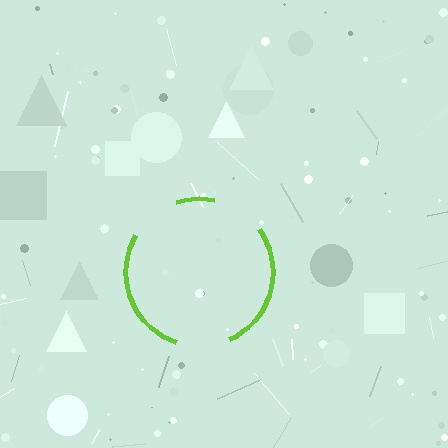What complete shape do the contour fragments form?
The contour fragments form a circle.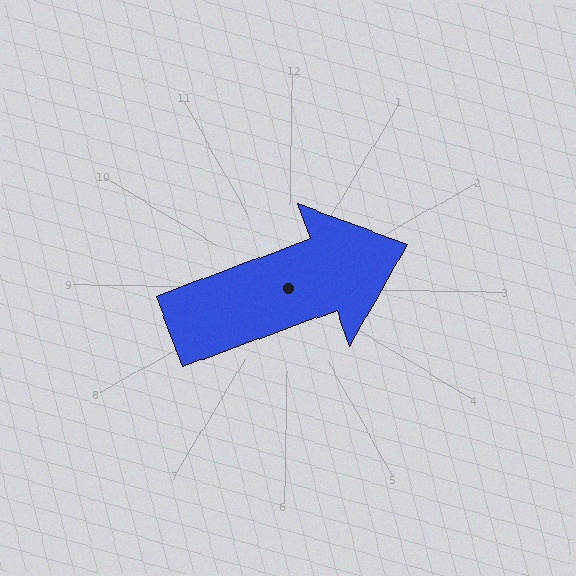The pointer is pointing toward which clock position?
Roughly 2 o'clock.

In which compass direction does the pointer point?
East.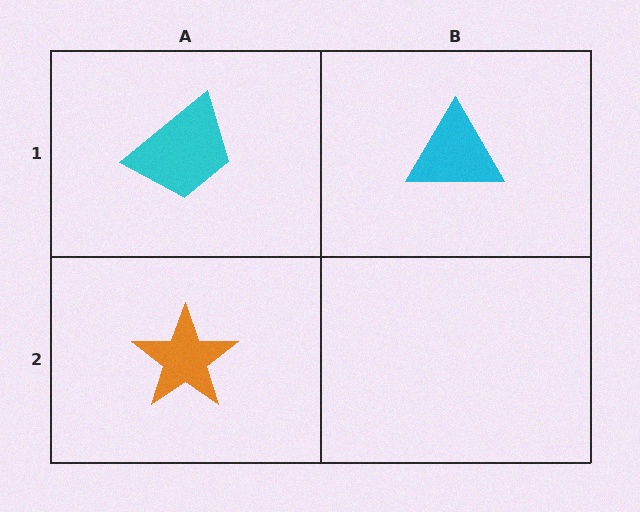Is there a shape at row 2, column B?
No, that cell is empty.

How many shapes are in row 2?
1 shape.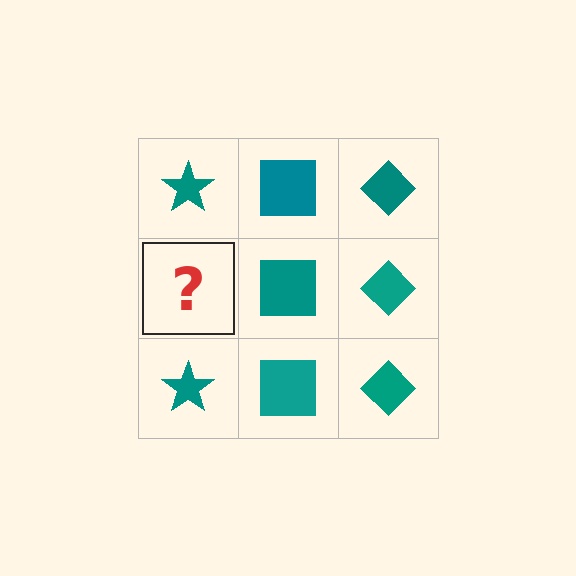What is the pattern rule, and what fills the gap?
The rule is that each column has a consistent shape. The gap should be filled with a teal star.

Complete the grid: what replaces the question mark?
The question mark should be replaced with a teal star.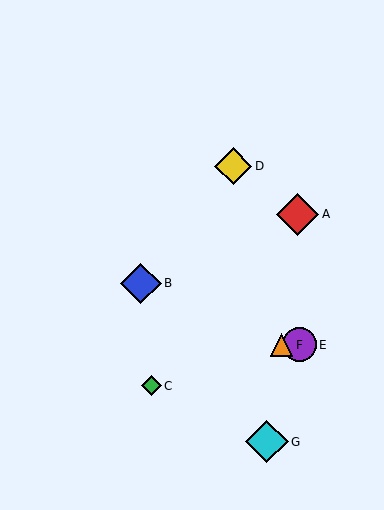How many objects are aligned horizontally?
2 objects (E, F) are aligned horizontally.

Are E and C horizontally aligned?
No, E is at y≈345 and C is at y≈386.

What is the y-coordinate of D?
Object D is at y≈166.